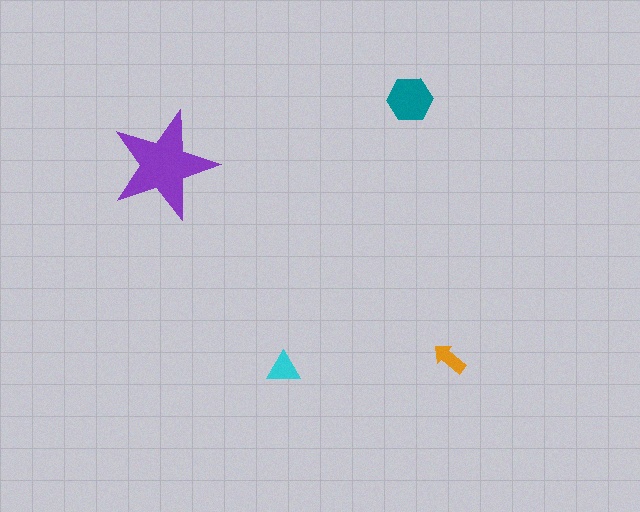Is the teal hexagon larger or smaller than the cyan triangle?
Larger.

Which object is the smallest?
The orange arrow.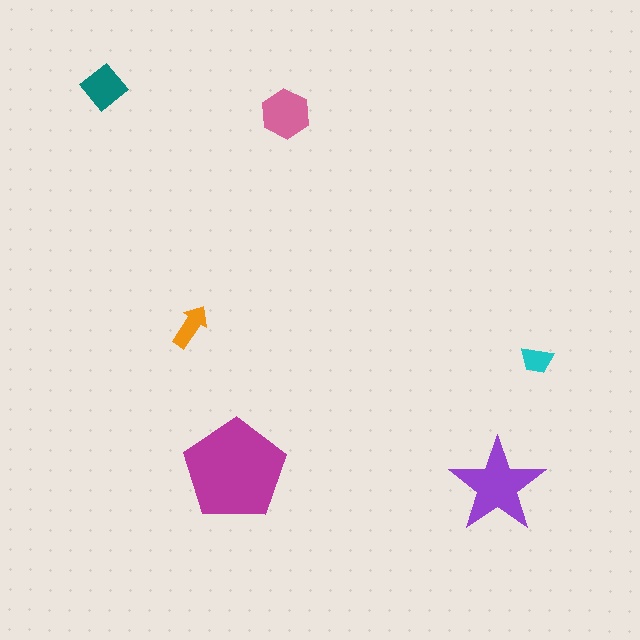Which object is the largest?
The magenta pentagon.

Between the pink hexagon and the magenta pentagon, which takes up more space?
The magenta pentagon.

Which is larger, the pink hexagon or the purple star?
The purple star.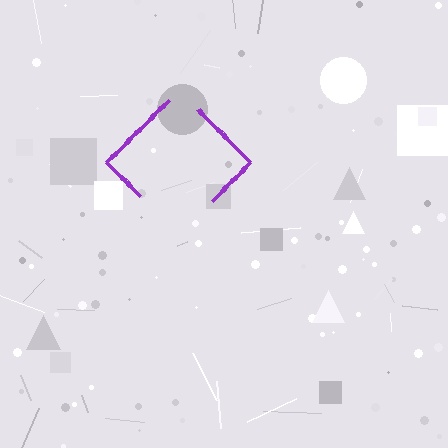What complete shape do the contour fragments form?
The contour fragments form a diamond.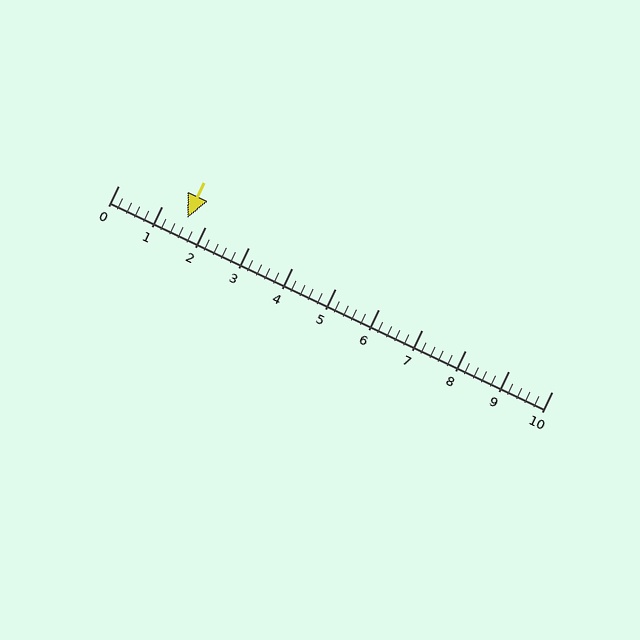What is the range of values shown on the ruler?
The ruler shows values from 0 to 10.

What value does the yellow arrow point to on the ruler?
The yellow arrow points to approximately 1.6.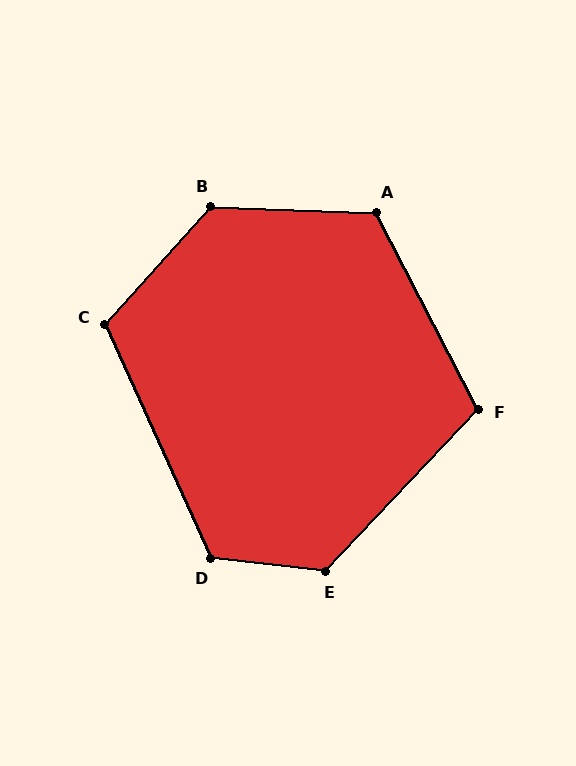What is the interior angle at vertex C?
Approximately 114 degrees (obtuse).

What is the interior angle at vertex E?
Approximately 127 degrees (obtuse).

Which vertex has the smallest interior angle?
F, at approximately 109 degrees.